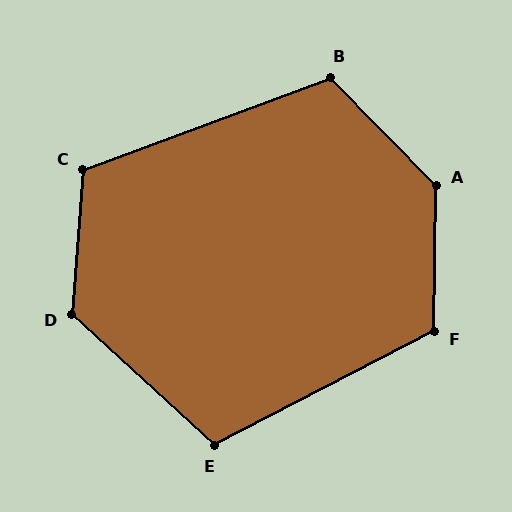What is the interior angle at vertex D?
Approximately 128 degrees (obtuse).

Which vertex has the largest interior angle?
A, at approximately 135 degrees.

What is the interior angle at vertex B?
Approximately 114 degrees (obtuse).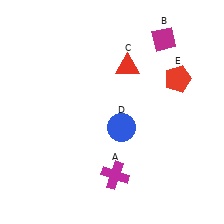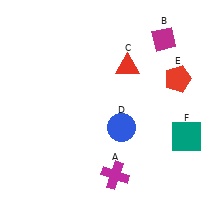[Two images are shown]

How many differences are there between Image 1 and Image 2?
There is 1 difference between the two images.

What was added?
A teal square (F) was added in Image 2.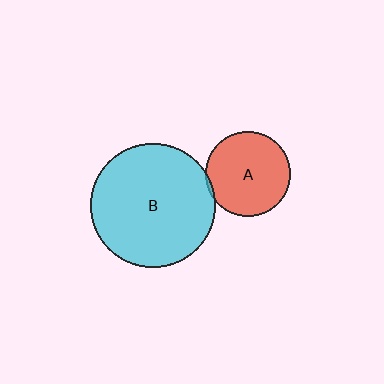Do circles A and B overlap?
Yes.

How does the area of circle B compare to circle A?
Approximately 2.1 times.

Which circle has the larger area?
Circle B (cyan).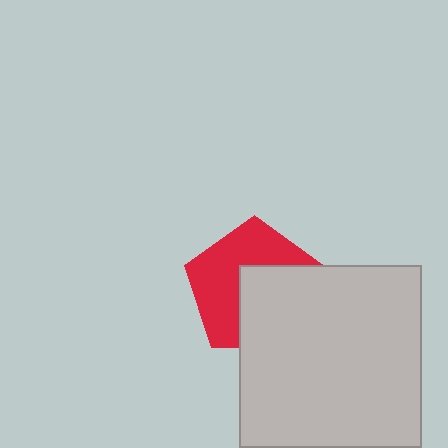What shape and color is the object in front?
The object in front is a light gray square.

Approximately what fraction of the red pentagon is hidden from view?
Roughly 46% of the red pentagon is hidden behind the light gray square.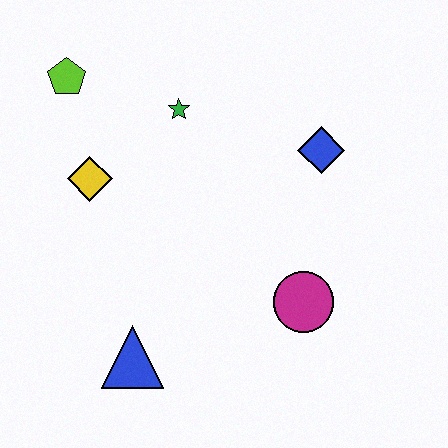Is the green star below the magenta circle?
No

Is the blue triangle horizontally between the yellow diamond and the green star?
Yes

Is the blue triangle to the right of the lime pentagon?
Yes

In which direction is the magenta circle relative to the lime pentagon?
The magenta circle is to the right of the lime pentagon.